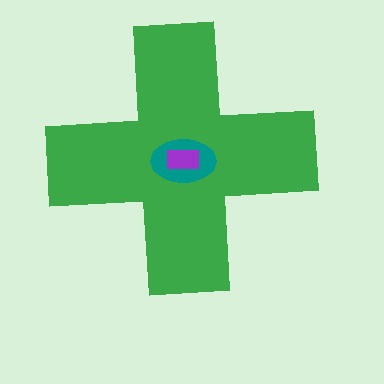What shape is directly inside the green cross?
The teal ellipse.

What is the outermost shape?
The green cross.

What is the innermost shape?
The purple rectangle.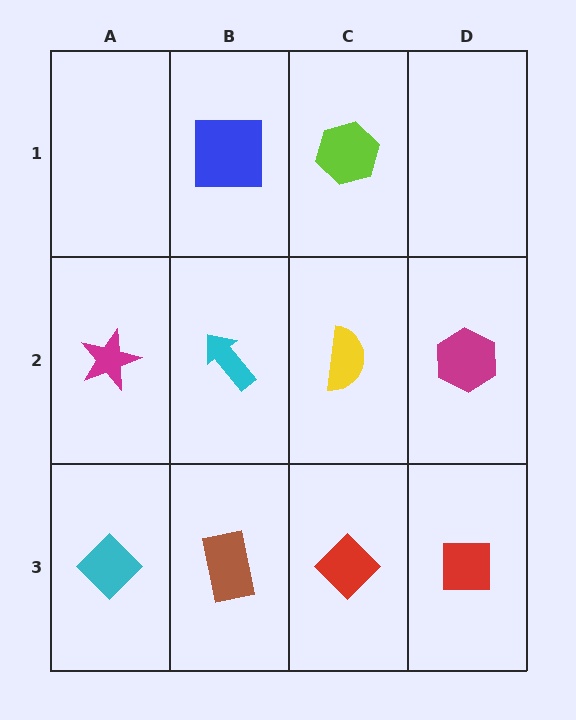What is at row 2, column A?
A magenta star.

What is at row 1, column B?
A blue square.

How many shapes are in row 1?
2 shapes.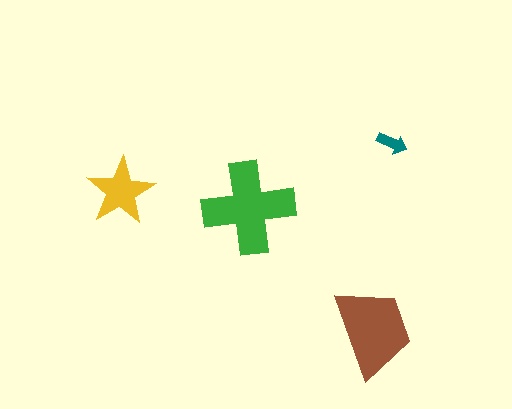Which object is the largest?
The green cross.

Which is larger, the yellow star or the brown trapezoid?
The brown trapezoid.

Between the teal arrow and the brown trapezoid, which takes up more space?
The brown trapezoid.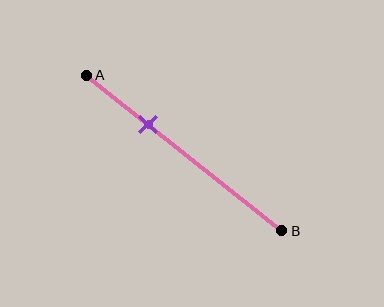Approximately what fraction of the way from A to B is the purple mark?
The purple mark is approximately 30% of the way from A to B.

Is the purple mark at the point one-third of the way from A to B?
Yes, the mark is approximately at the one-third point.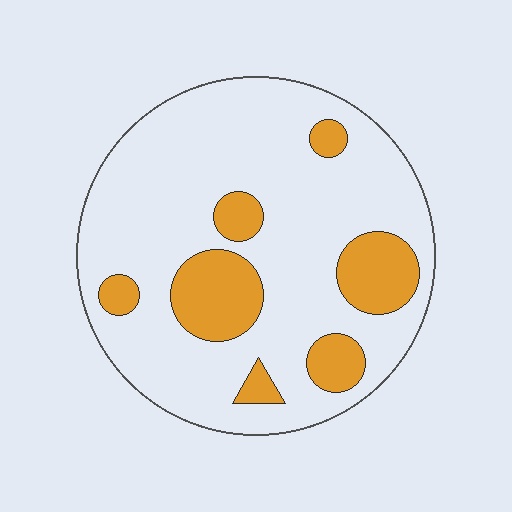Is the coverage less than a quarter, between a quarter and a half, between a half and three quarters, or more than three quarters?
Less than a quarter.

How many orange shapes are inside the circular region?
7.